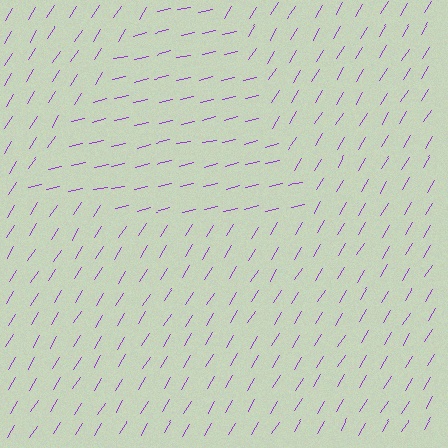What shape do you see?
I see a triangle.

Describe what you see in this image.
The image is filled with small purple line segments. A triangle region in the image has lines oriented differently from the surrounding lines, creating a visible texture boundary.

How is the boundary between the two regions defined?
The boundary is defined purely by a change in line orientation (approximately 45 degrees difference). All lines are the same color and thickness.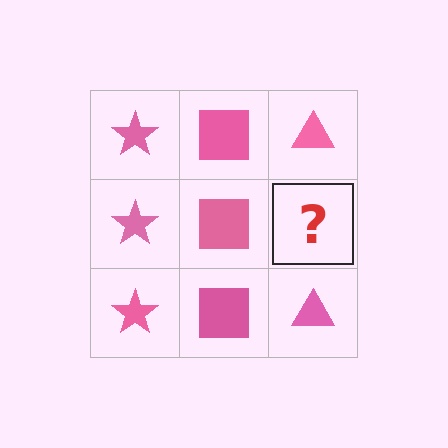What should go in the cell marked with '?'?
The missing cell should contain a pink triangle.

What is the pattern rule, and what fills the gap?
The rule is that each column has a consistent shape. The gap should be filled with a pink triangle.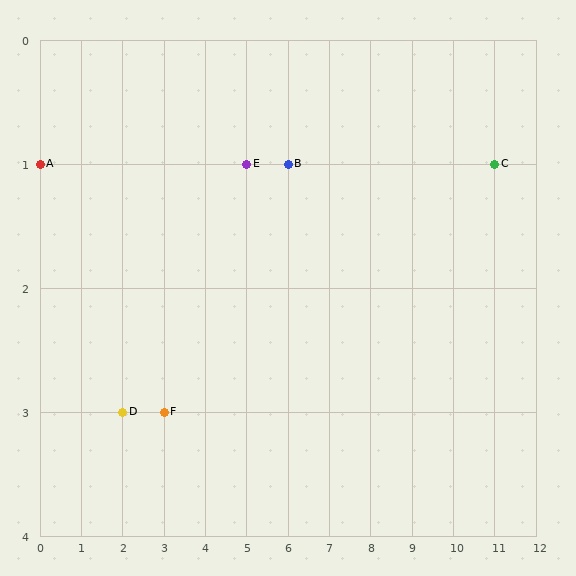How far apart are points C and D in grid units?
Points C and D are 9 columns and 2 rows apart (about 9.2 grid units diagonally).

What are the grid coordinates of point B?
Point B is at grid coordinates (6, 1).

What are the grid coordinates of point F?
Point F is at grid coordinates (3, 3).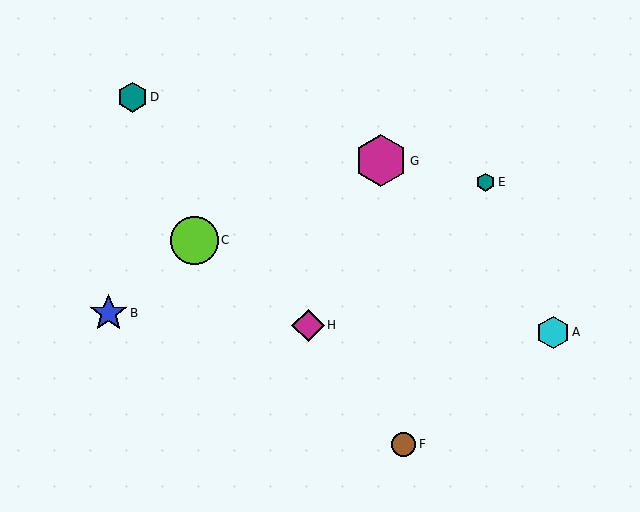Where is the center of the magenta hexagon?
The center of the magenta hexagon is at (381, 161).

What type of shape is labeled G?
Shape G is a magenta hexagon.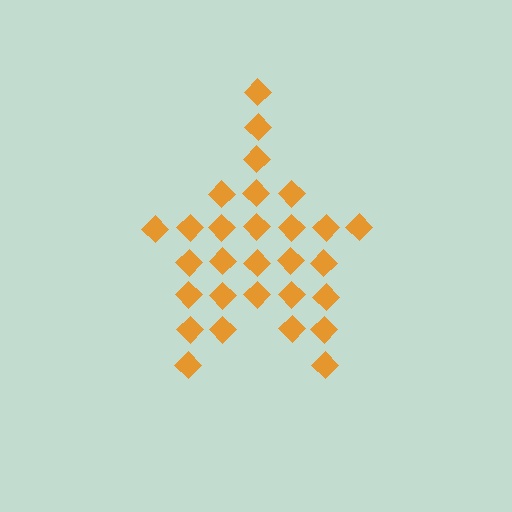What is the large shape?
The large shape is a star.